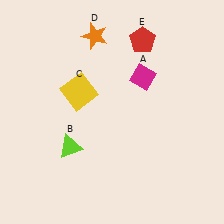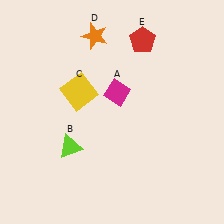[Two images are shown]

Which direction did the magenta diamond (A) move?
The magenta diamond (A) moved left.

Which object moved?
The magenta diamond (A) moved left.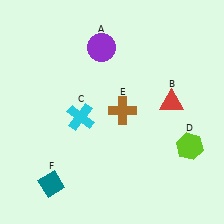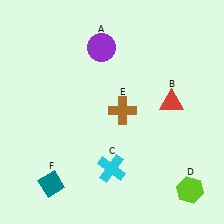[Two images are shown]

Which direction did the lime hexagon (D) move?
The lime hexagon (D) moved down.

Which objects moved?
The objects that moved are: the cyan cross (C), the lime hexagon (D).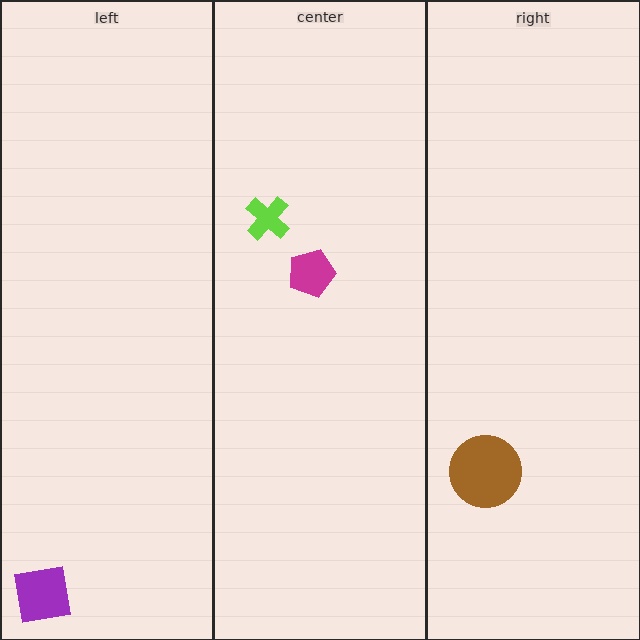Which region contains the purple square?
The left region.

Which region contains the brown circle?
The right region.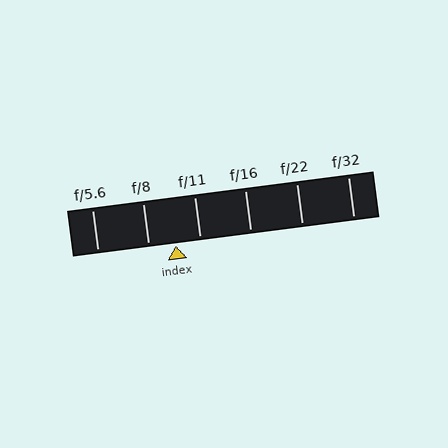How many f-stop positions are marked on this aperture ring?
There are 6 f-stop positions marked.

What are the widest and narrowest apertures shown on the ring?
The widest aperture shown is f/5.6 and the narrowest is f/32.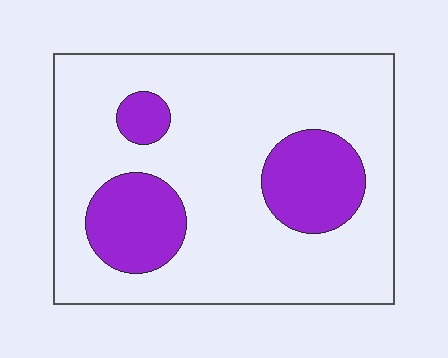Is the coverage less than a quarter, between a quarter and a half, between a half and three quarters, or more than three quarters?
Less than a quarter.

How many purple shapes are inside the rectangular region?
3.